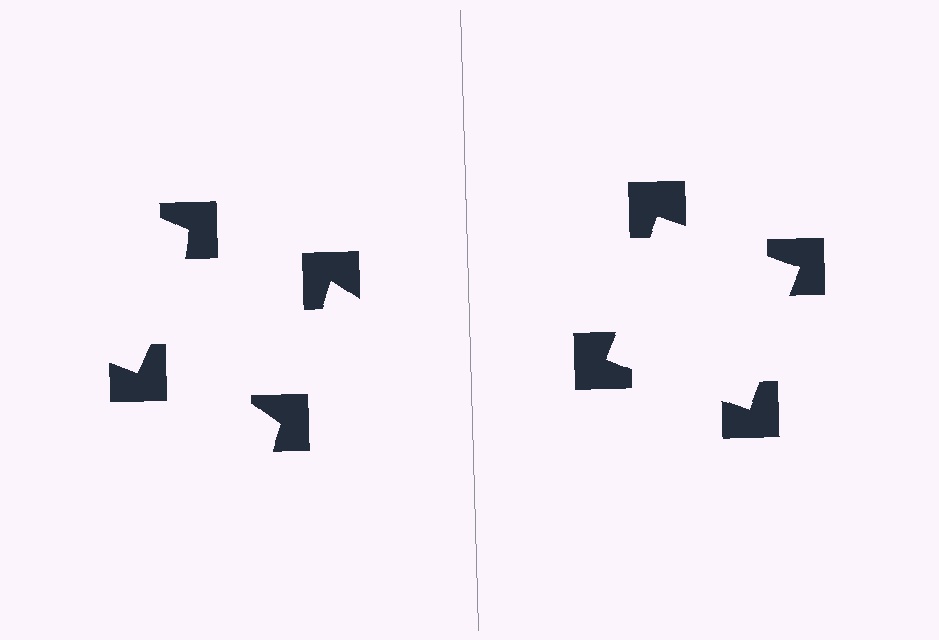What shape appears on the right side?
An illusory square.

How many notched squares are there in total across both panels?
8 — 4 on each side.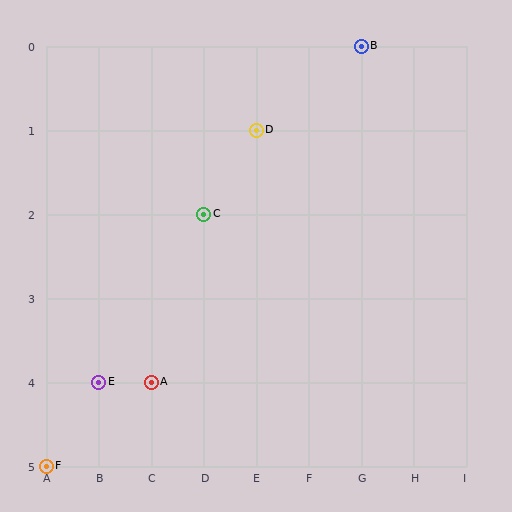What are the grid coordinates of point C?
Point C is at grid coordinates (D, 2).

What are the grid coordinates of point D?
Point D is at grid coordinates (E, 1).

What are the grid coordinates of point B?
Point B is at grid coordinates (G, 0).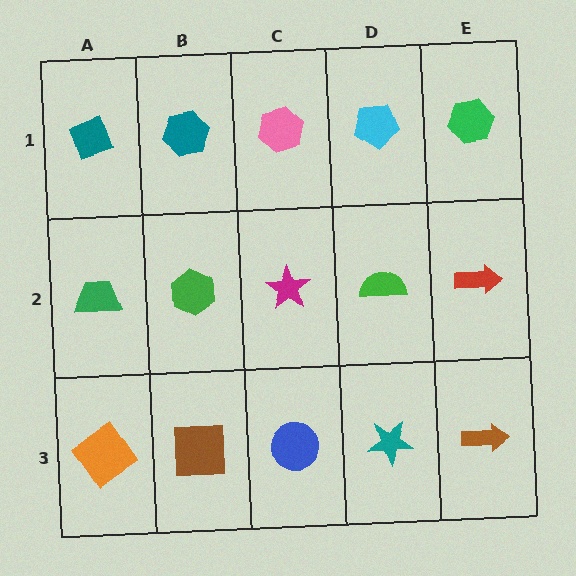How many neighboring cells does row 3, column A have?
2.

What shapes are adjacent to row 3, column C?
A magenta star (row 2, column C), a brown square (row 3, column B), a teal star (row 3, column D).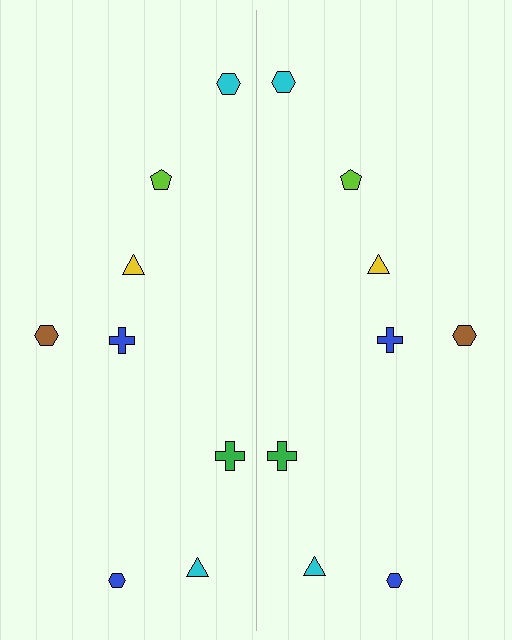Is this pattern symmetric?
Yes, this pattern has bilateral (reflection) symmetry.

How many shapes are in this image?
There are 16 shapes in this image.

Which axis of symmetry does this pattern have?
The pattern has a vertical axis of symmetry running through the center of the image.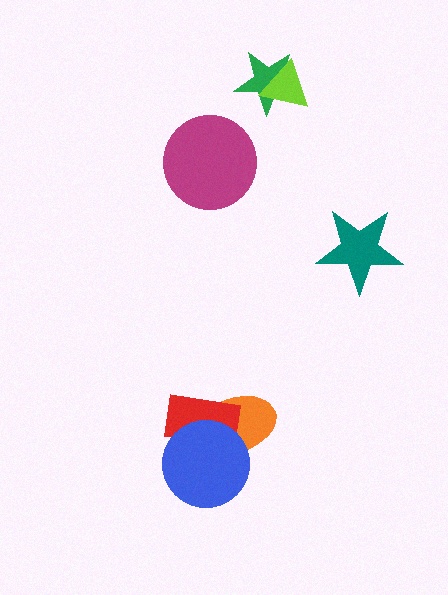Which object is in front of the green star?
The lime triangle is in front of the green star.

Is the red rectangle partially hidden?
Yes, it is partially covered by another shape.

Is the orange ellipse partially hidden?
Yes, it is partially covered by another shape.